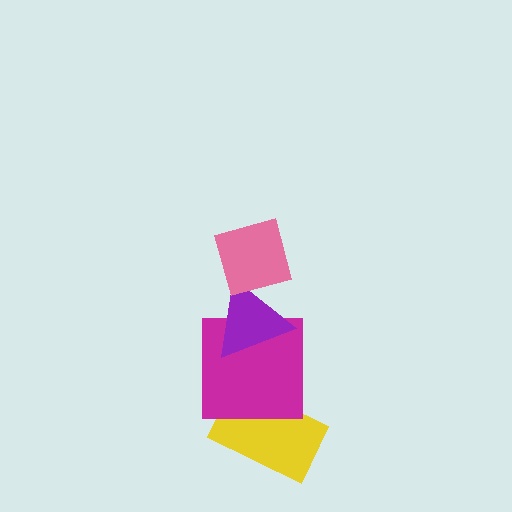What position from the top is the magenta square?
The magenta square is 3rd from the top.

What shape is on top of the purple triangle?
The pink diamond is on top of the purple triangle.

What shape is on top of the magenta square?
The purple triangle is on top of the magenta square.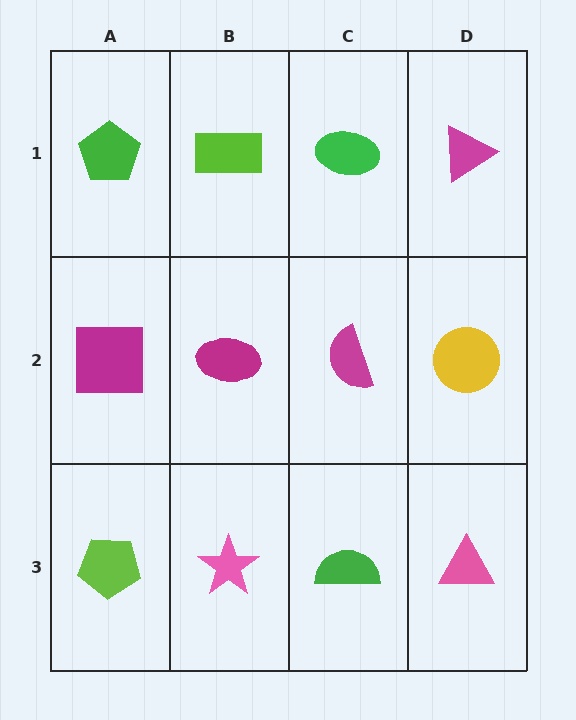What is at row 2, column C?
A magenta semicircle.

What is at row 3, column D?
A pink triangle.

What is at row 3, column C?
A green semicircle.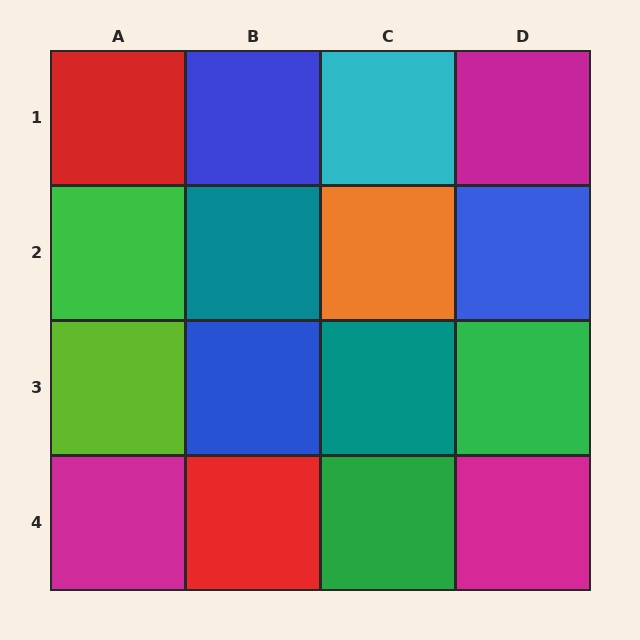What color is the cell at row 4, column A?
Magenta.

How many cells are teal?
2 cells are teal.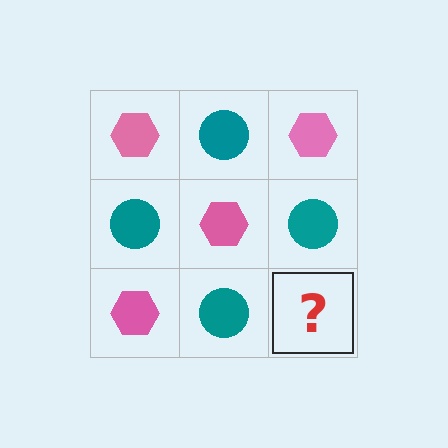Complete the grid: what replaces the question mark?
The question mark should be replaced with a pink hexagon.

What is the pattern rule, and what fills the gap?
The rule is that it alternates pink hexagon and teal circle in a checkerboard pattern. The gap should be filled with a pink hexagon.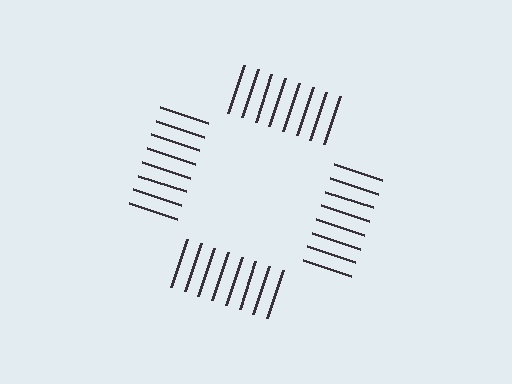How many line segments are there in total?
32 — 8 along each of the 4 edges.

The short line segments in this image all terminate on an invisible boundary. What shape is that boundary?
An illusory square — the line segments terminate on its edges but no continuous stroke is drawn.